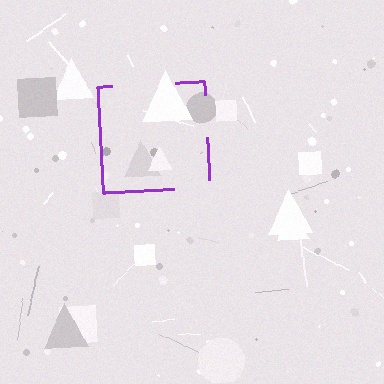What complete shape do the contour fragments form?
The contour fragments form a square.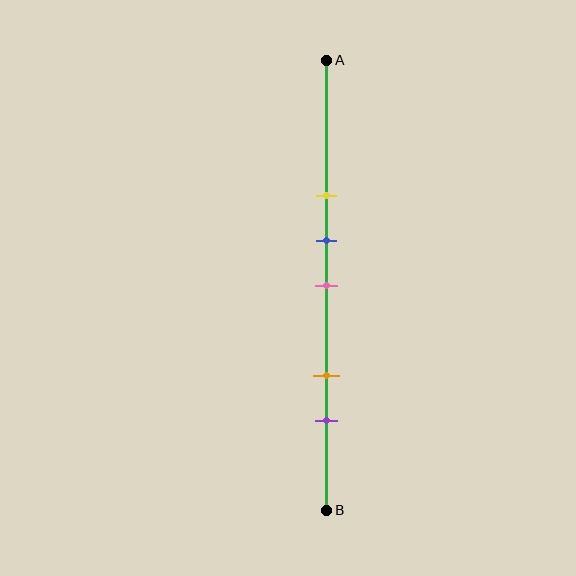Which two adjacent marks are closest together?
The blue and pink marks are the closest adjacent pair.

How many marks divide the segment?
There are 5 marks dividing the segment.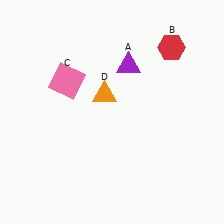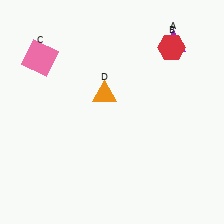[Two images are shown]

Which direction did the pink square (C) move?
The pink square (C) moved left.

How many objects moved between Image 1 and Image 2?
2 objects moved between the two images.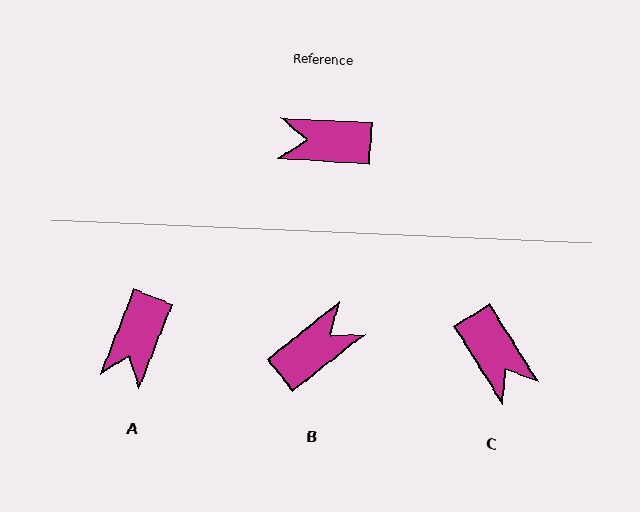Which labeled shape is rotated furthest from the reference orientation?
B, about 138 degrees away.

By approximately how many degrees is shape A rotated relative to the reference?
Approximately 72 degrees counter-clockwise.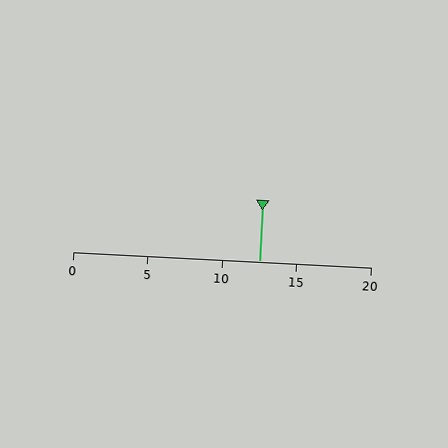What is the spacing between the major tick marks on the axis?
The major ticks are spaced 5 apart.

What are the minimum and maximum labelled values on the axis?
The axis runs from 0 to 20.